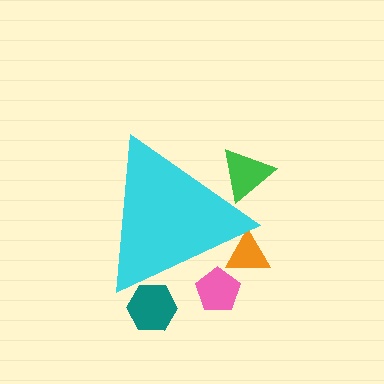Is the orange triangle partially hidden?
Yes, the orange triangle is partially hidden behind the cyan triangle.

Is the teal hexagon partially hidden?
Yes, the teal hexagon is partially hidden behind the cyan triangle.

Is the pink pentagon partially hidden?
Yes, the pink pentagon is partially hidden behind the cyan triangle.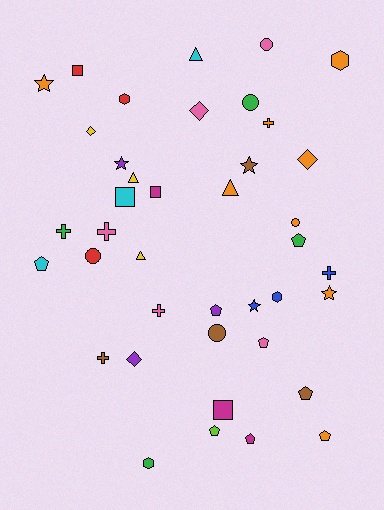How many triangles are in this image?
There are 4 triangles.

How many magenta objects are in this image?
There are 3 magenta objects.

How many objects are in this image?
There are 40 objects.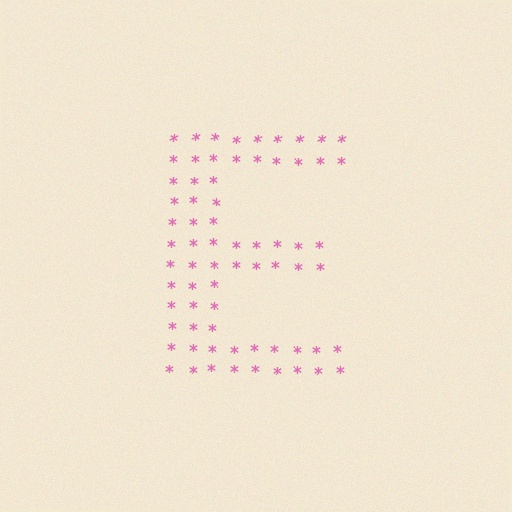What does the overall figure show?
The overall figure shows the letter E.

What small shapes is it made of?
It is made of small asterisks.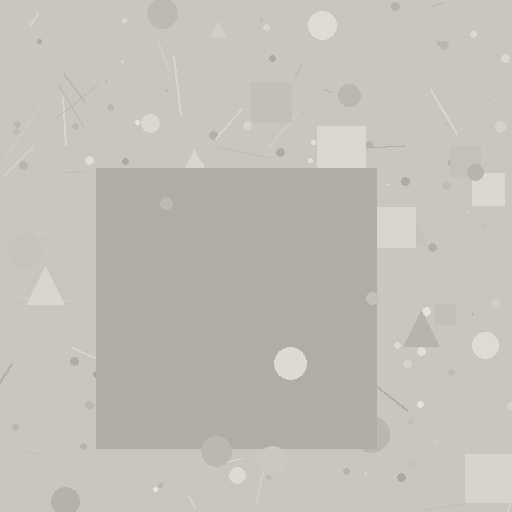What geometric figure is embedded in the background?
A square is embedded in the background.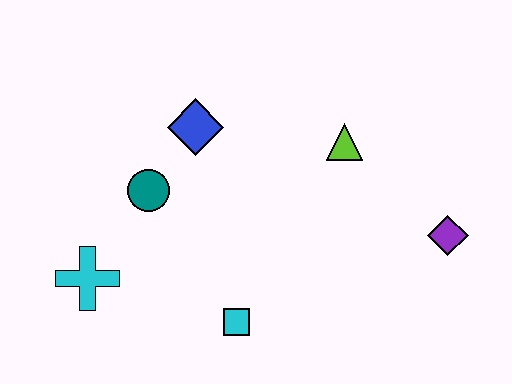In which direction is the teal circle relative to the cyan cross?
The teal circle is above the cyan cross.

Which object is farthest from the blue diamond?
The purple diamond is farthest from the blue diamond.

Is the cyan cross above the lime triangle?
No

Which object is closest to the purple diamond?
The lime triangle is closest to the purple diamond.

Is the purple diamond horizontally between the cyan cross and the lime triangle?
No